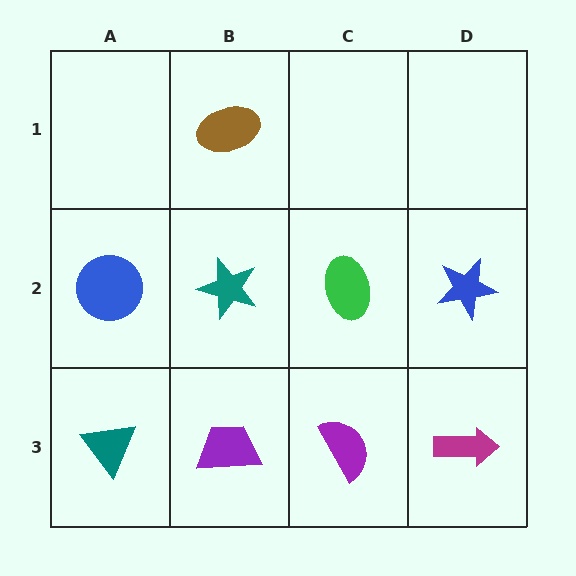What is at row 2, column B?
A teal star.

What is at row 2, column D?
A blue star.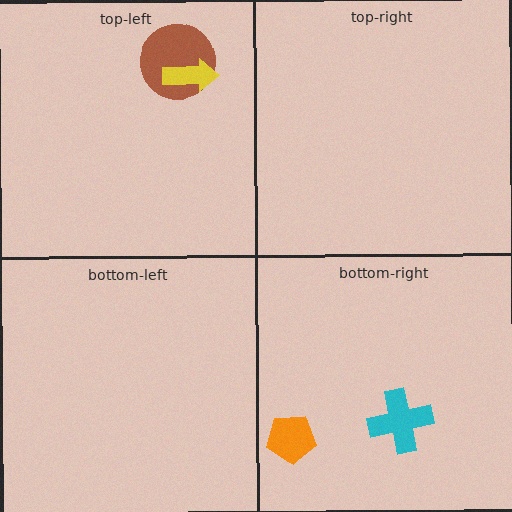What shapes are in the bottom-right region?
The cyan cross, the orange pentagon.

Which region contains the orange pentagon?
The bottom-right region.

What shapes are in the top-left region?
The brown circle, the yellow arrow.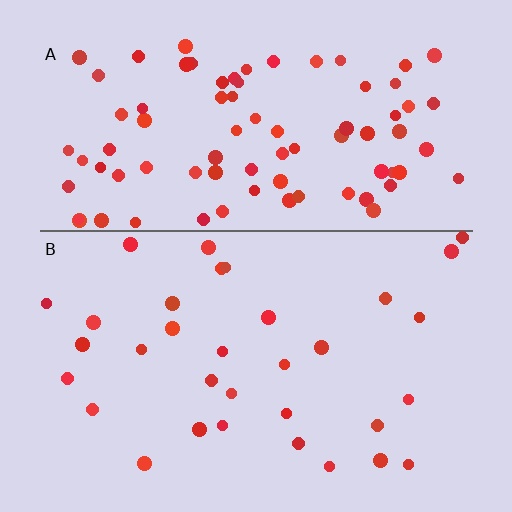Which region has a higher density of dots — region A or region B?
A (the top).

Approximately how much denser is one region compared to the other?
Approximately 2.6× — region A over region B.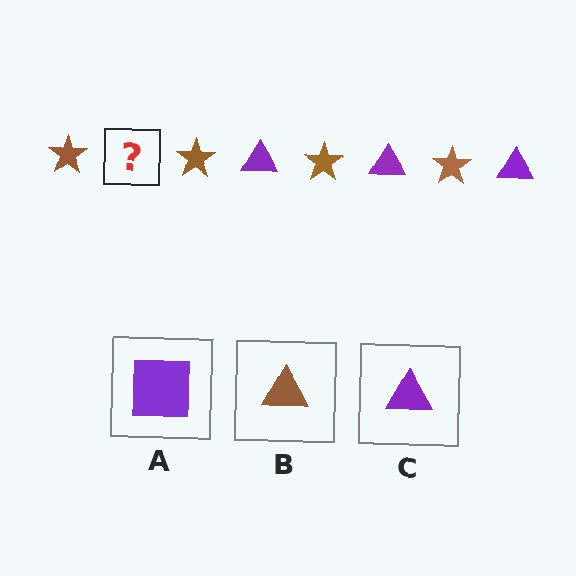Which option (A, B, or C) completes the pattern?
C.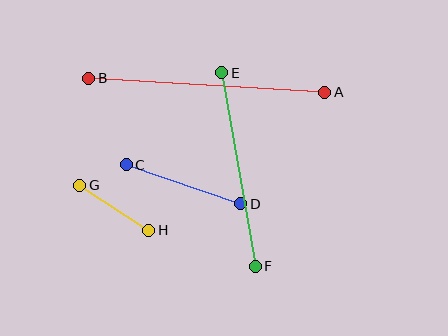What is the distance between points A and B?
The distance is approximately 237 pixels.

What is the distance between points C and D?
The distance is approximately 121 pixels.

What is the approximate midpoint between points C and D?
The midpoint is at approximately (183, 184) pixels.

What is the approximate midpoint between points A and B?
The midpoint is at approximately (207, 85) pixels.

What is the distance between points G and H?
The distance is approximately 82 pixels.